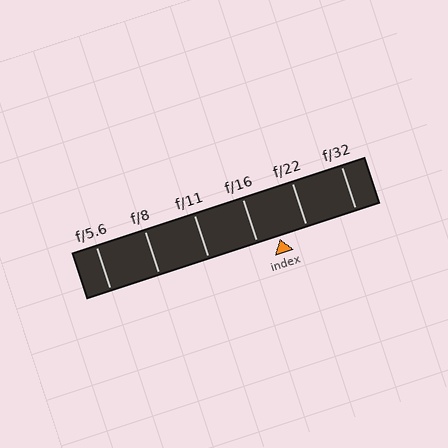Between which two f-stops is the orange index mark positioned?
The index mark is between f/16 and f/22.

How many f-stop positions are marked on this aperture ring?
There are 6 f-stop positions marked.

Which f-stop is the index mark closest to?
The index mark is closest to f/16.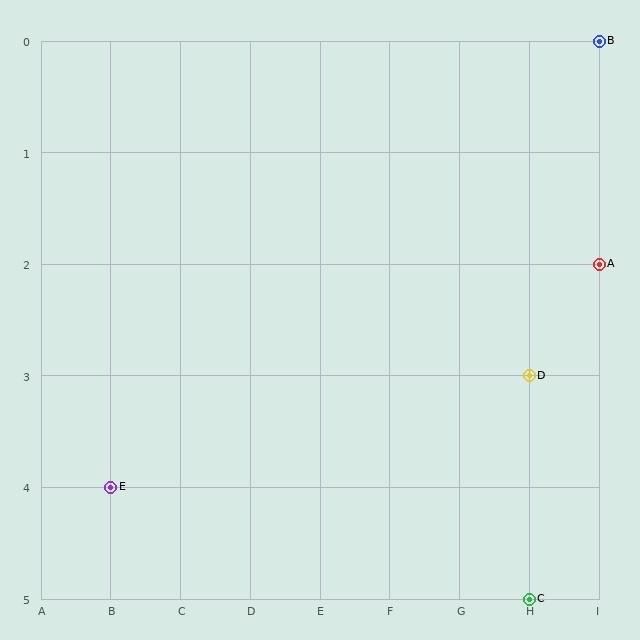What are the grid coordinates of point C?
Point C is at grid coordinates (H, 5).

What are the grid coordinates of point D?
Point D is at grid coordinates (H, 3).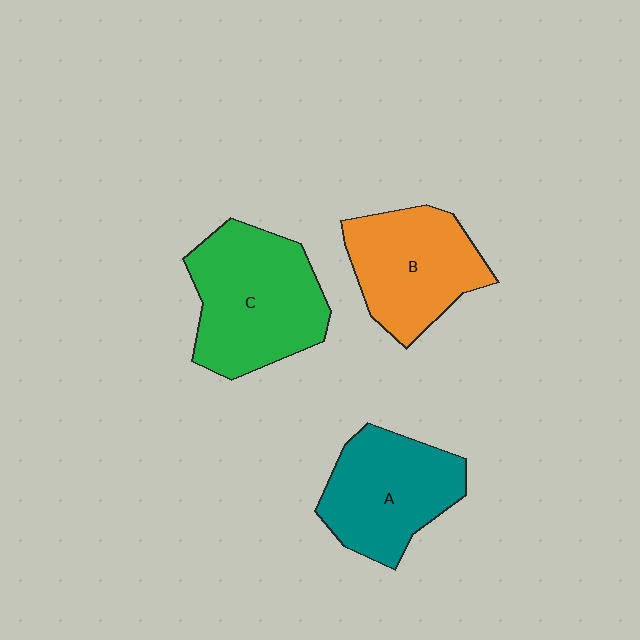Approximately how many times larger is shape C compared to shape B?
Approximately 1.2 times.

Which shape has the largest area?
Shape C (green).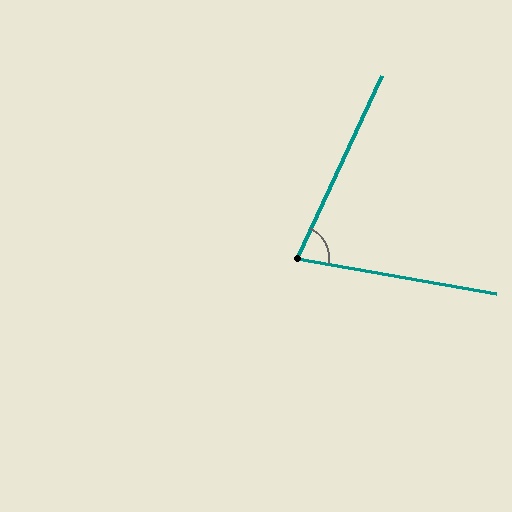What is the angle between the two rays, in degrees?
Approximately 75 degrees.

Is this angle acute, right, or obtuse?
It is acute.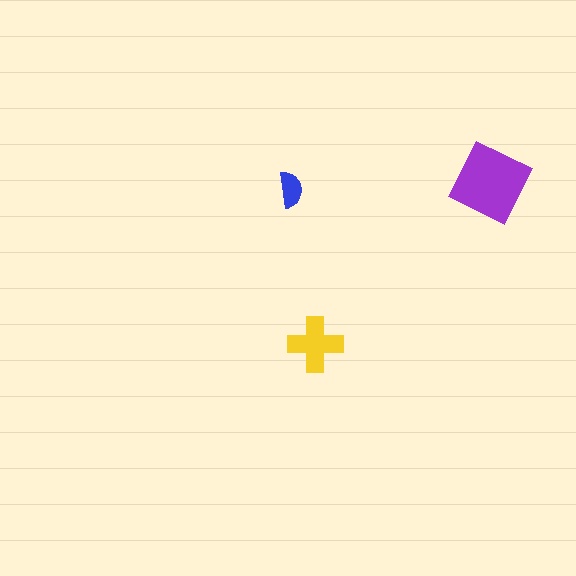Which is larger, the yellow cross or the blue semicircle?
The yellow cross.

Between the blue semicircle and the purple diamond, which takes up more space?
The purple diamond.